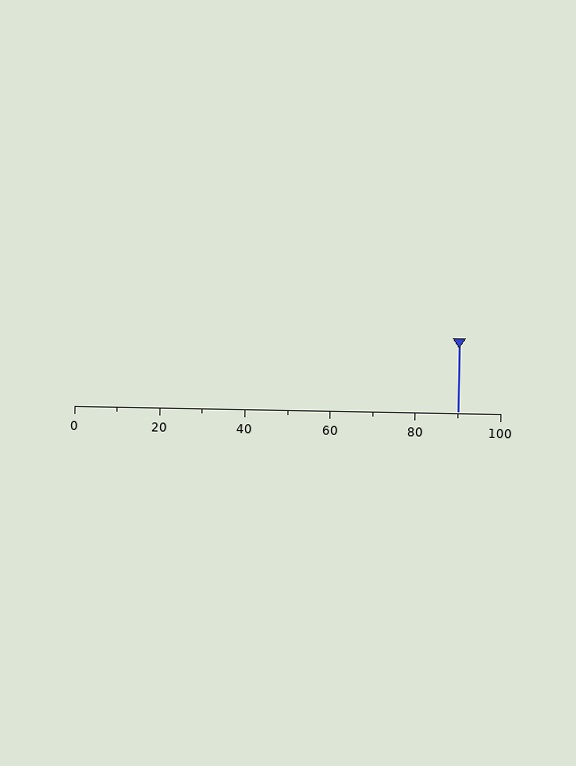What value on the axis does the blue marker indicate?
The marker indicates approximately 90.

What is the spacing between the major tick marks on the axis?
The major ticks are spaced 20 apart.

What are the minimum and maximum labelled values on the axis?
The axis runs from 0 to 100.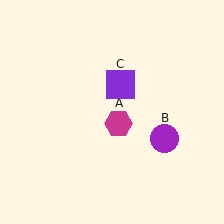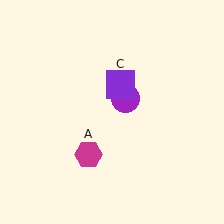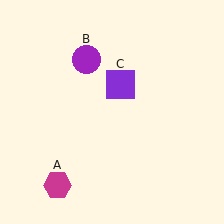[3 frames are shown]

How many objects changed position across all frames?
2 objects changed position: magenta hexagon (object A), purple circle (object B).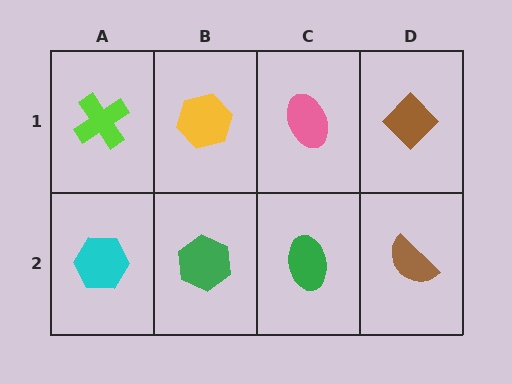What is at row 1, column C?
A pink ellipse.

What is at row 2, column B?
A green hexagon.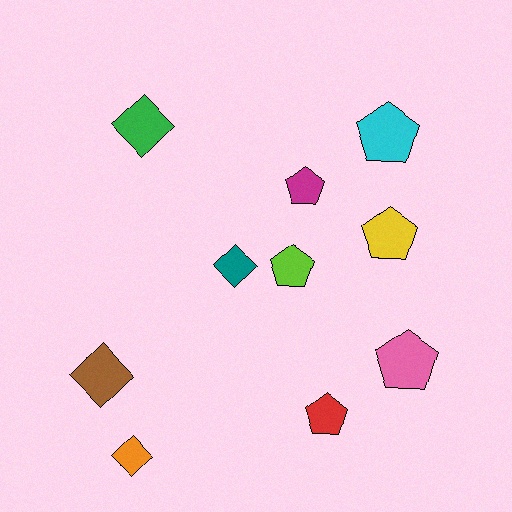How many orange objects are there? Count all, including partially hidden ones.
There is 1 orange object.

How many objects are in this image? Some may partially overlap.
There are 10 objects.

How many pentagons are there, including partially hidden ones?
There are 6 pentagons.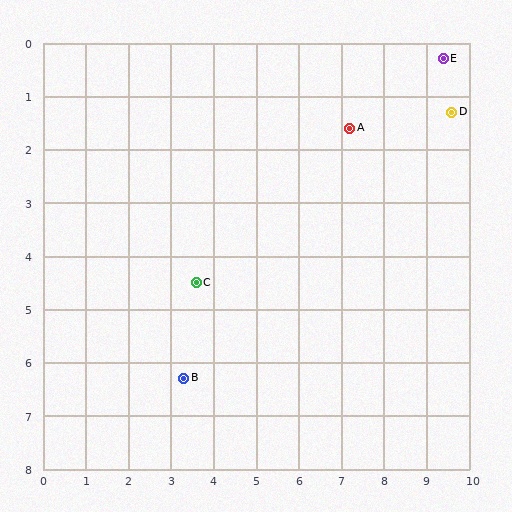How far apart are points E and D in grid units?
Points E and D are about 1.0 grid units apart.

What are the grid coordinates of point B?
Point B is at approximately (3.3, 6.3).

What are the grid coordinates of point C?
Point C is at approximately (3.6, 4.5).